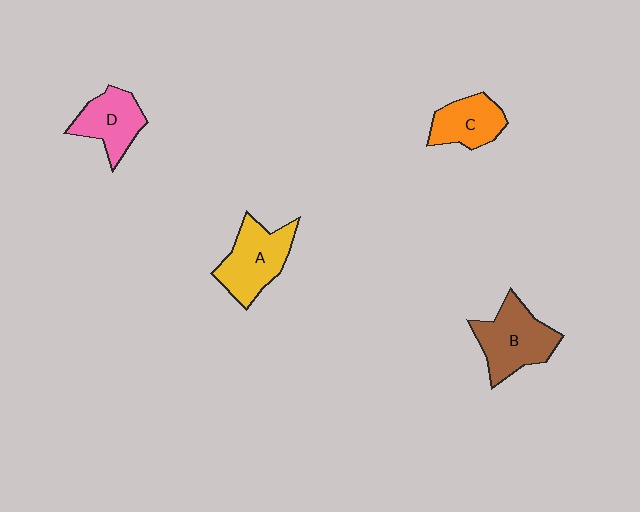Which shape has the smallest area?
Shape C (orange).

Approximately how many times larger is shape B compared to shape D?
Approximately 1.3 times.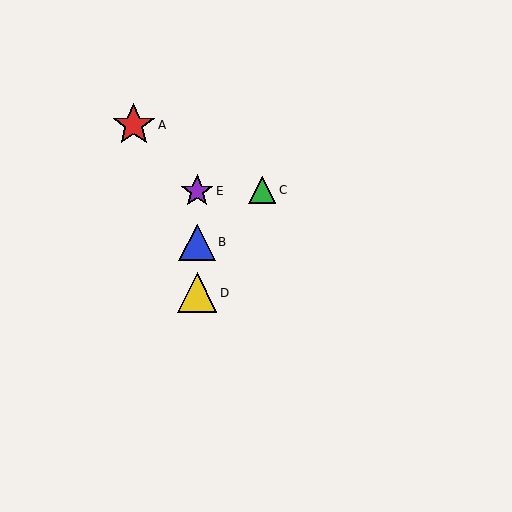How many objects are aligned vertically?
3 objects (B, D, E) are aligned vertically.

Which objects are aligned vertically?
Objects B, D, E are aligned vertically.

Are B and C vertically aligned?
No, B is at x≈197 and C is at x≈262.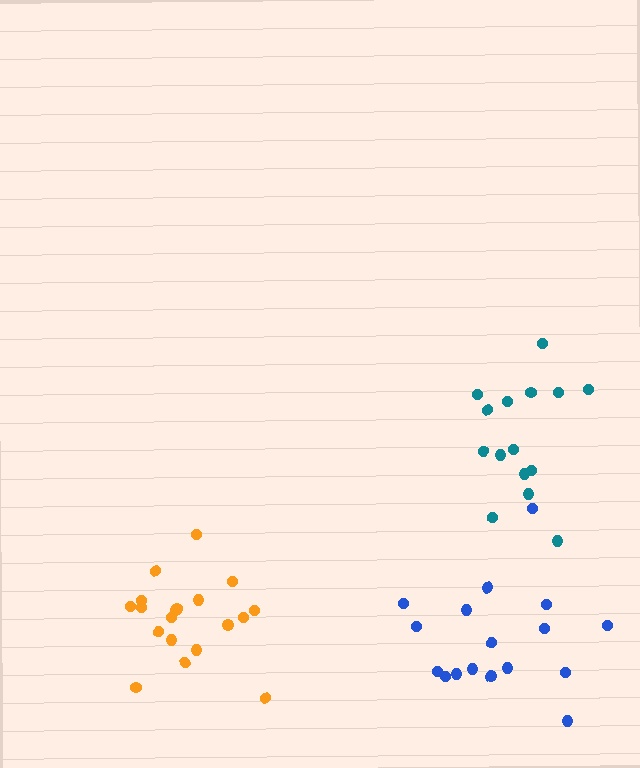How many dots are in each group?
Group 1: 19 dots, Group 2: 15 dots, Group 3: 17 dots (51 total).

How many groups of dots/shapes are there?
There are 3 groups.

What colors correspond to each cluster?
The clusters are colored: orange, teal, blue.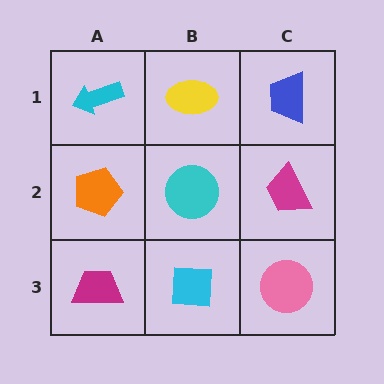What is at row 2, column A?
An orange pentagon.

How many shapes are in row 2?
3 shapes.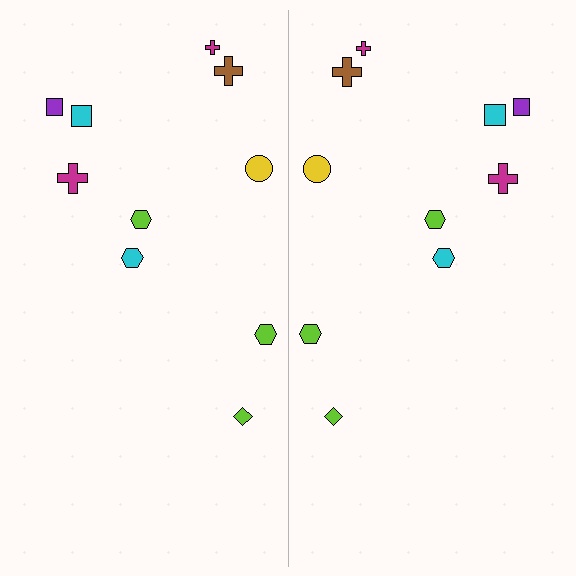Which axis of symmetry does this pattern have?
The pattern has a vertical axis of symmetry running through the center of the image.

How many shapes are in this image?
There are 20 shapes in this image.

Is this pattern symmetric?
Yes, this pattern has bilateral (reflection) symmetry.